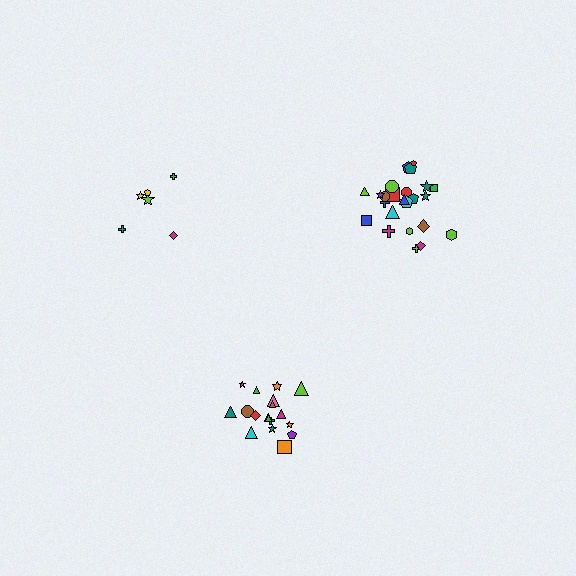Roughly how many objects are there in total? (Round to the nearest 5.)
Roughly 50 objects in total.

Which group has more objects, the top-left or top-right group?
The top-right group.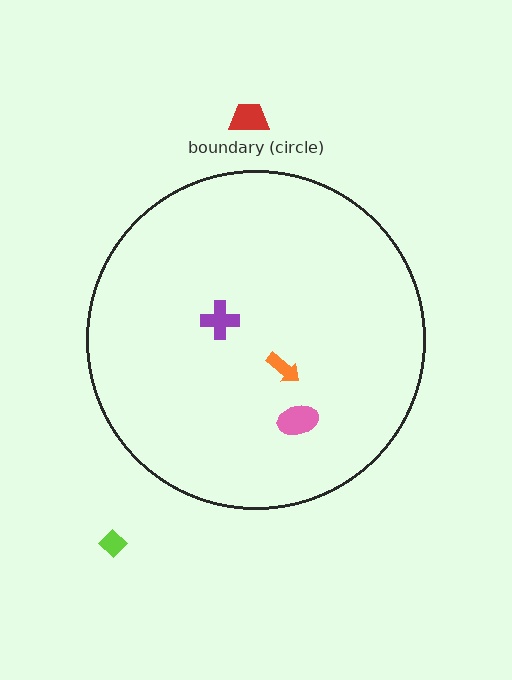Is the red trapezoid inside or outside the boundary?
Outside.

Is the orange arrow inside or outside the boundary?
Inside.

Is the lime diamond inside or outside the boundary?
Outside.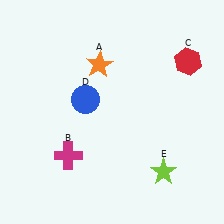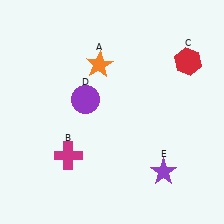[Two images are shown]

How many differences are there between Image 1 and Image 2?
There are 2 differences between the two images.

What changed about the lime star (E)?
In Image 1, E is lime. In Image 2, it changed to purple.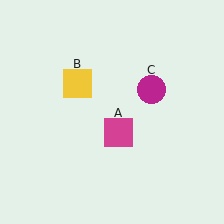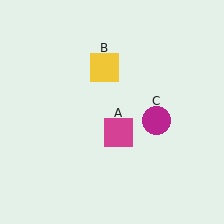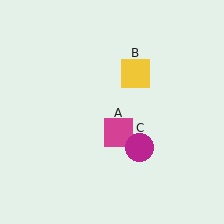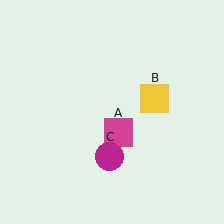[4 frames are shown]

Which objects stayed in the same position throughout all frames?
Magenta square (object A) remained stationary.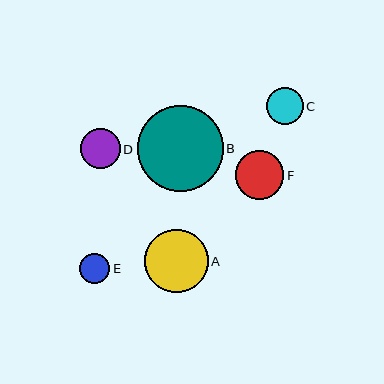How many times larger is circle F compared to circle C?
Circle F is approximately 1.3 times the size of circle C.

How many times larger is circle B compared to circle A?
Circle B is approximately 1.3 times the size of circle A.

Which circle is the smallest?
Circle E is the smallest with a size of approximately 31 pixels.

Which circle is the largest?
Circle B is the largest with a size of approximately 86 pixels.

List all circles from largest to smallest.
From largest to smallest: B, A, F, D, C, E.